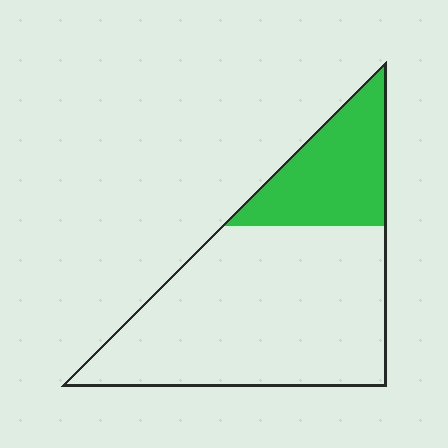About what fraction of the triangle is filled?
About one quarter (1/4).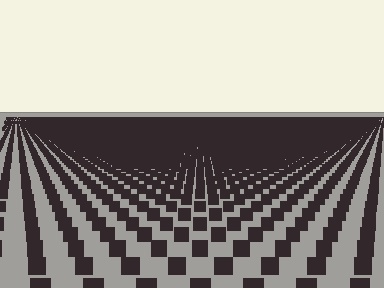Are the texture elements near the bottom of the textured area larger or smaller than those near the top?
Larger. Near the bottom, elements are closer to the viewer and appear at a bigger on-screen size.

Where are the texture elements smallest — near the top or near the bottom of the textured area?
Near the top.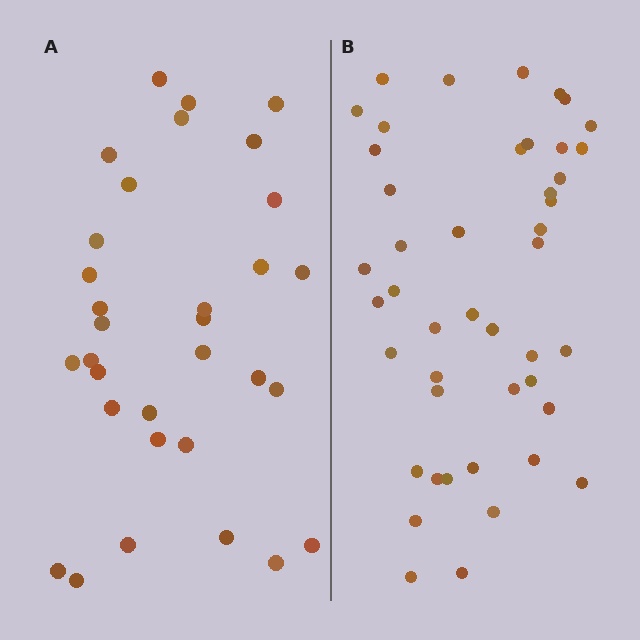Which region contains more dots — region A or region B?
Region B (the right region) has more dots.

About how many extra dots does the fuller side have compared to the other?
Region B has approximately 15 more dots than region A.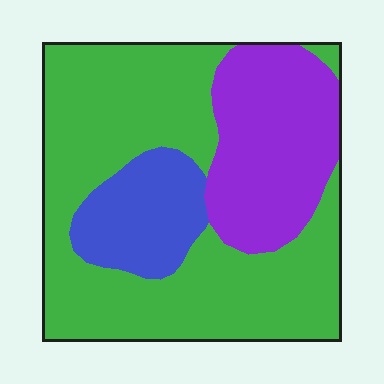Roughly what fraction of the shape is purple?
Purple covers roughly 25% of the shape.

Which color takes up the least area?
Blue, at roughly 15%.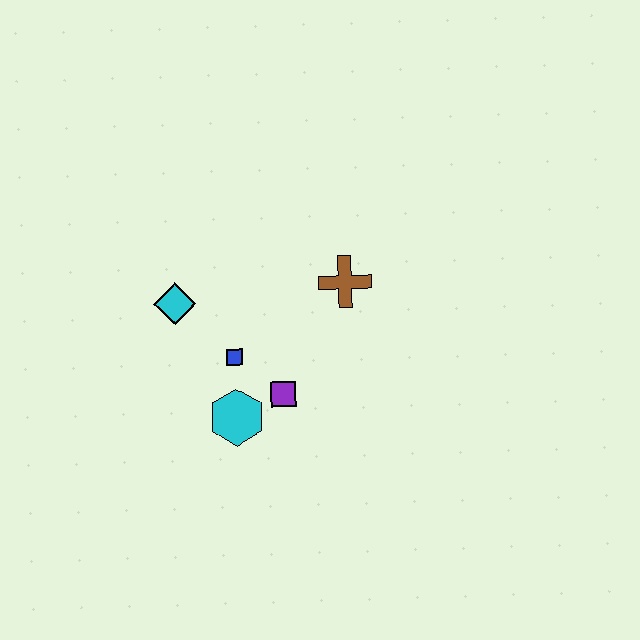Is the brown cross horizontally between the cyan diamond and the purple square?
No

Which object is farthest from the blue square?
The brown cross is farthest from the blue square.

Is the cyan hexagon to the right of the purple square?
No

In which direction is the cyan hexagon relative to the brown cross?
The cyan hexagon is below the brown cross.